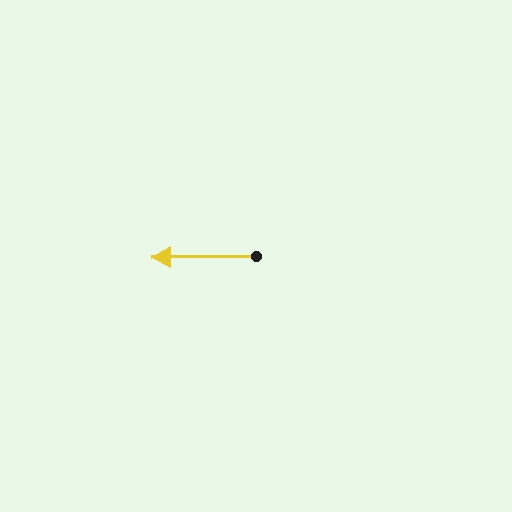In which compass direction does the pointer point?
West.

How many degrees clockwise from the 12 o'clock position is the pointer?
Approximately 269 degrees.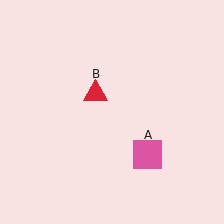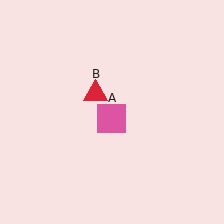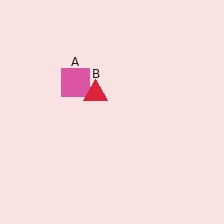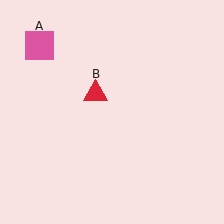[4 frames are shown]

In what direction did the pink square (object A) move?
The pink square (object A) moved up and to the left.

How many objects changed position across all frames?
1 object changed position: pink square (object A).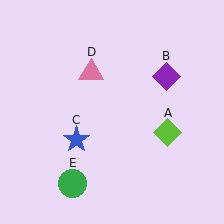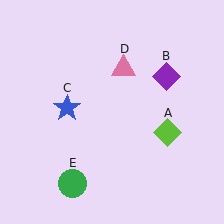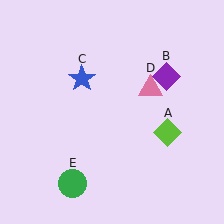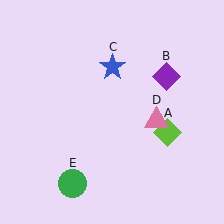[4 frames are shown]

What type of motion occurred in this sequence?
The blue star (object C), pink triangle (object D) rotated clockwise around the center of the scene.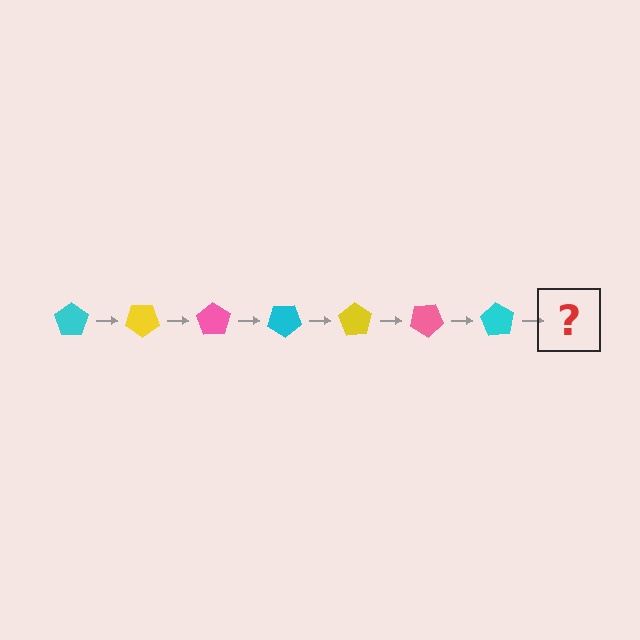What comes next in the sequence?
The next element should be a yellow pentagon, rotated 245 degrees from the start.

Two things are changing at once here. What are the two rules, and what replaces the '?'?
The two rules are that it rotates 35 degrees each step and the color cycles through cyan, yellow, and pink. The '?' should be a yellow pentagon, rotated 245 degrees from the start.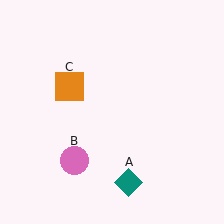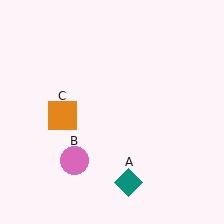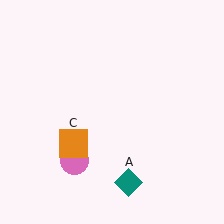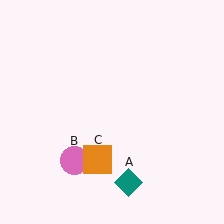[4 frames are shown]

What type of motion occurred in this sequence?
The orange square (object C) rotated counterclockwise around the center of the scene.